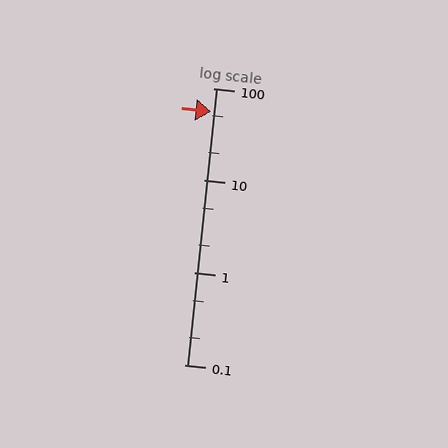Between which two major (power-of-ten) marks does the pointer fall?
The pointer is between 10 and 100.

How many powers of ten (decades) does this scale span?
The scale spans 3 decades, from 0.1 to 100.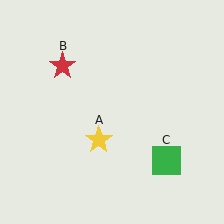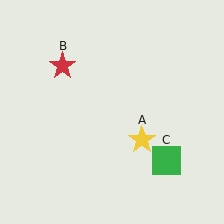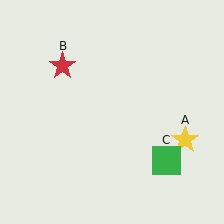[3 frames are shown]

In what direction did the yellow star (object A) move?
The yellow star (object A) moved right.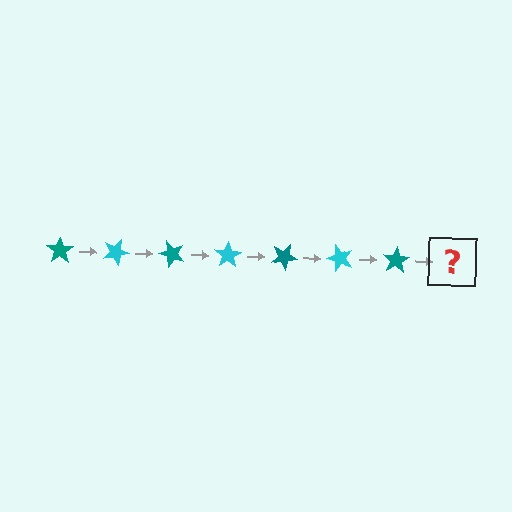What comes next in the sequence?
The next element should be a cyan star, rotated 175 degrees from the start.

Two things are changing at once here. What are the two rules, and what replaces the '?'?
The two rules are that it rotates 25 degrees each step and the color cycles through teal and cyan. The '?' should be a cyan star, rotated 175 degrees from the start.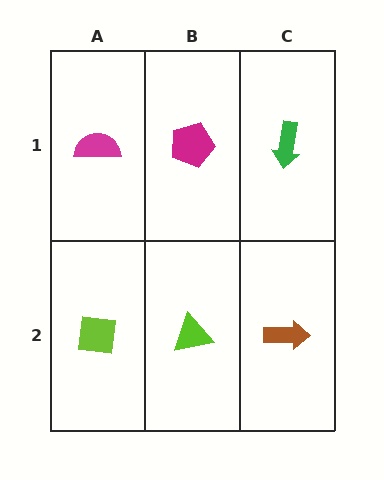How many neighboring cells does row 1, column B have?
3.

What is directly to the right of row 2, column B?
A brown arrow.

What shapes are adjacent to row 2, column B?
A magenta pentagon (row 1, column B), a lime square (row 2, column A), a brown arrow (row 2, column C).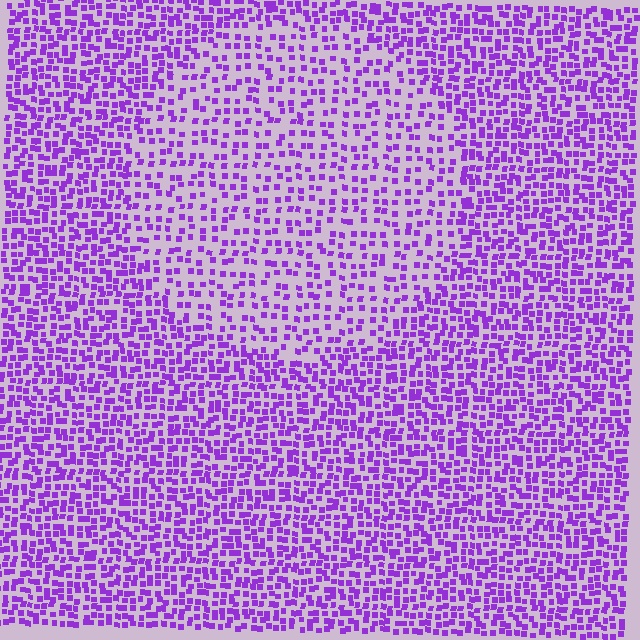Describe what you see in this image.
The image contains small purple elements arranged at two different densities. A circle-shaped region is visible where the elements are less densely packed than the surrounding area.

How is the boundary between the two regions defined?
The boundary is defined by a change in element density (approximately 1.8x ratio). All elements are the same color, size, and shape.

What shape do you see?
I see a circle.